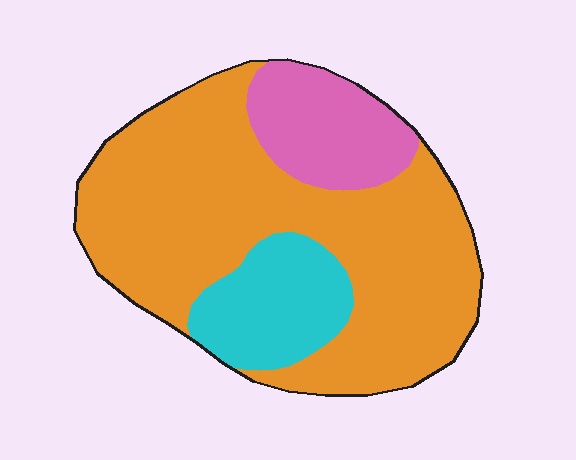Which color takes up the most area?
Orange, at roughly 70%.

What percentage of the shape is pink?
Pink covers around 15% of the shape.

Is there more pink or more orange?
Orange.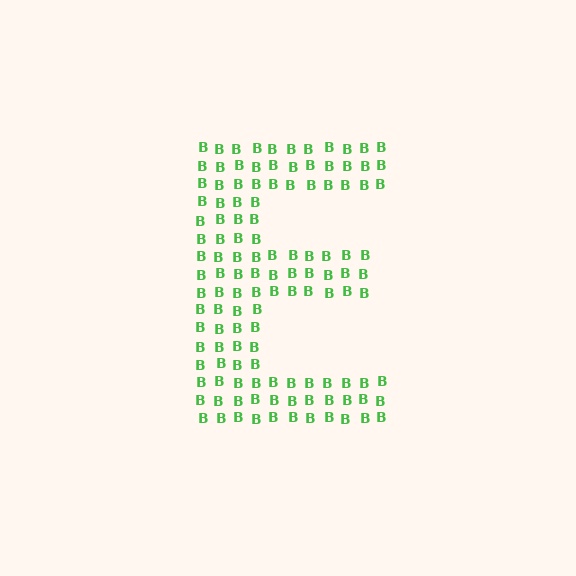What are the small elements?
The small elements are letter B's.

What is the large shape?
The large shape is the letter E.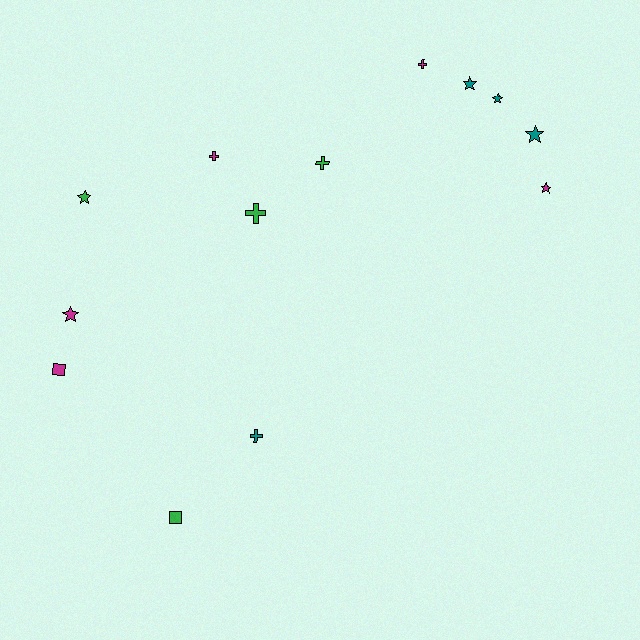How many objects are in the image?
There are 13 objects.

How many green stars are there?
There is 1 green star.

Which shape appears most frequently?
Star, with 6 objects.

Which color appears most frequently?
Magenta, with 5 objects.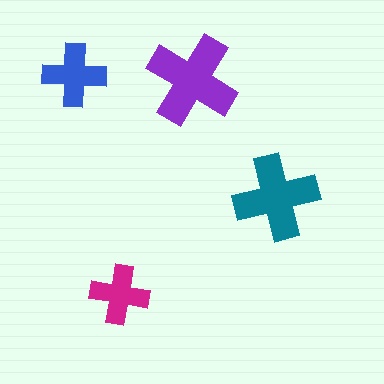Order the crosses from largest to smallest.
the purple one, the teal one, the blue one, the magenta one.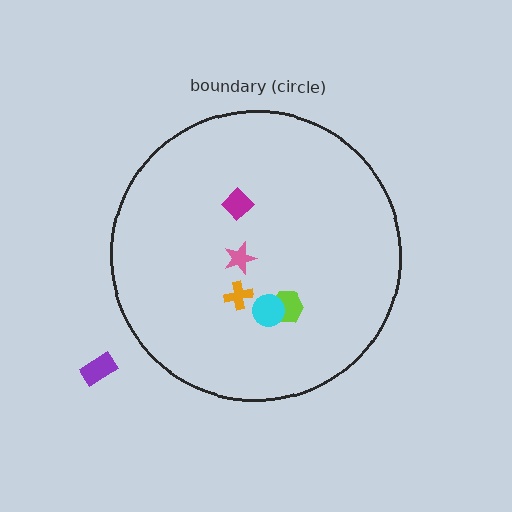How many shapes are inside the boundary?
5 inside, 1 outside.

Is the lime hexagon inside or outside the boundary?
Inside.